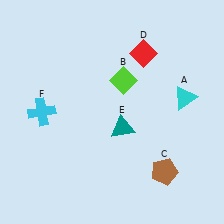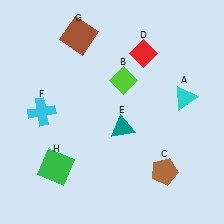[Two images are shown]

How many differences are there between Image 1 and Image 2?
There are 2 differences between the two images.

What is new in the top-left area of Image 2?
A brown square (G) was added in the top-left area of Image 2.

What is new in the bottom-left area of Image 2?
A green square (H) was added in the bottom-left area of Image 2.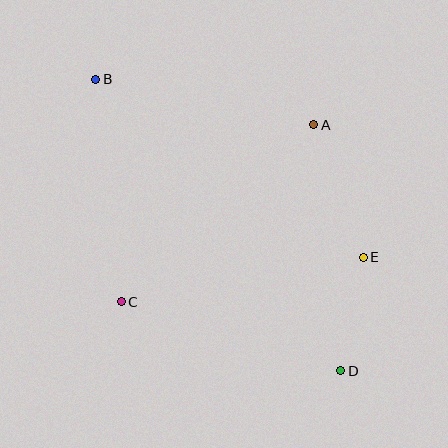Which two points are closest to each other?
Points D and E are closest to each other.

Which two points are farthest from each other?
Points B and D are farthest from each other.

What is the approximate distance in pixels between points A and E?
The distance between A and E is approximately 142 pixels.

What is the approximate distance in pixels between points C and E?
The distance between C and E is approximately 246 pixels.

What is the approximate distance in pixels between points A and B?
The distance between A and B is approximately 222 pixels.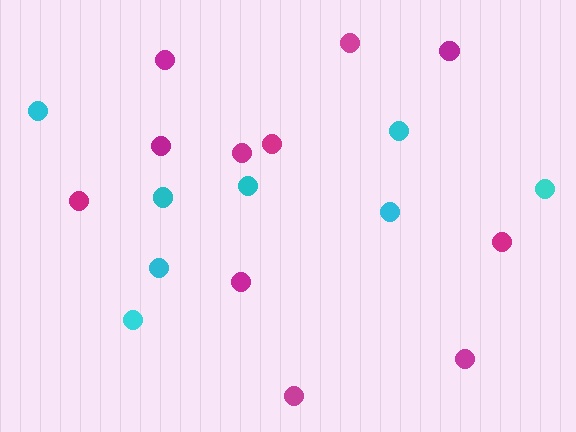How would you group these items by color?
There are 2 groups: one group of magenta circles (11) and one group of cyan circles (8).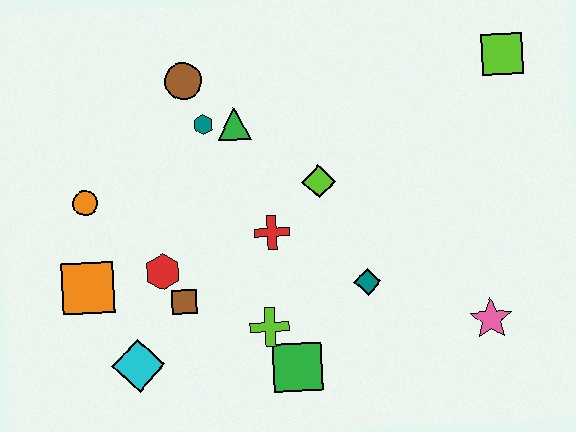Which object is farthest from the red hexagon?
The lime square is farthest from the red hexagon.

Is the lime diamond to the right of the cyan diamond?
Yes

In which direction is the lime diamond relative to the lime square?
The lime diamond is to the left of the lime square.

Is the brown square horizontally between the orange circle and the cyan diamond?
No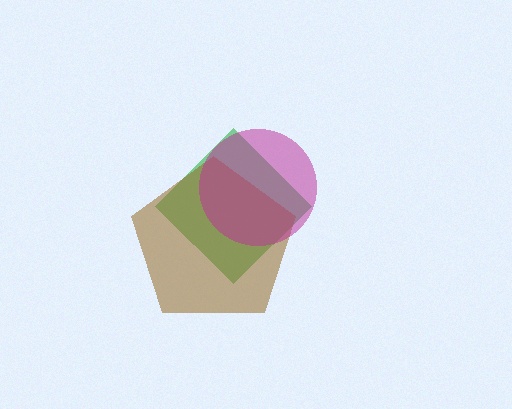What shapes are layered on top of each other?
The layered shapes are: a green diamond, a brown pentagon, a magenta circle.